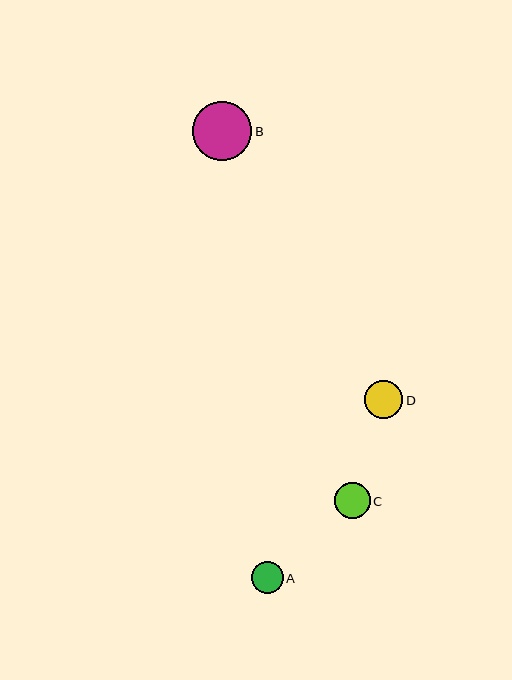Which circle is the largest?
Circle B is the largest with a size of approximately 60 pixels.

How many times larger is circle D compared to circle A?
Circle D is approximately 1.2 times the size of circle A.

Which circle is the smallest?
Circle A is the smallest with a size of approximately 32 pixels.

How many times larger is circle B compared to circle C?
Circle B is approximately 1.7 times the size of circle C.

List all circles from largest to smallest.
From largest to smallest: B, D, C, A.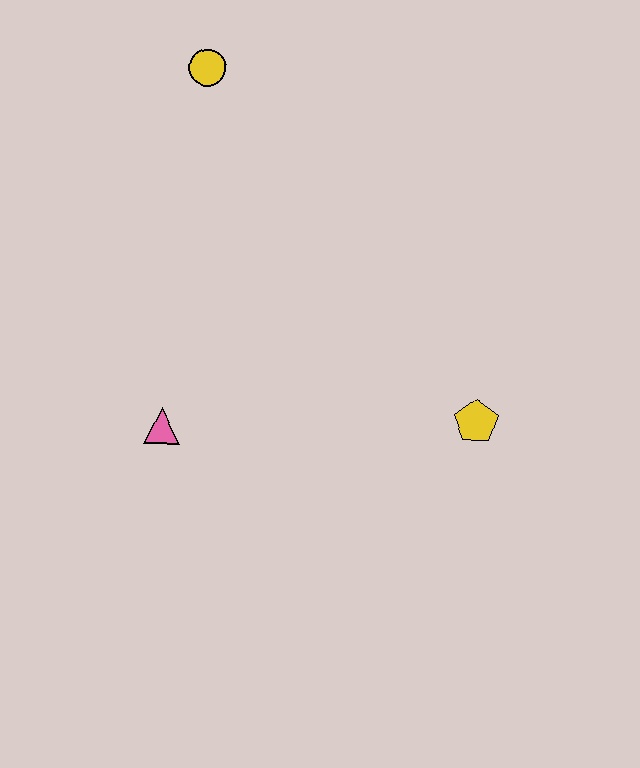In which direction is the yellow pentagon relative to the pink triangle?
The yellow pentagon is to the right of the pink triangle.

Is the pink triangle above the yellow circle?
No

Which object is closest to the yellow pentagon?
The pink triangle is closest to the yellow pentagon.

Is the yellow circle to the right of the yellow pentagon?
No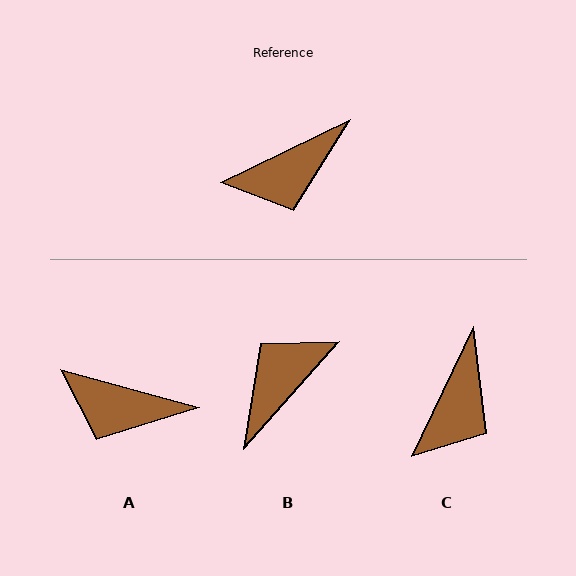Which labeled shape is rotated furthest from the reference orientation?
B, about 157 degrees away.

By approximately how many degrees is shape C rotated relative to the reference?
Approximately 39 degrees counter-clockwise.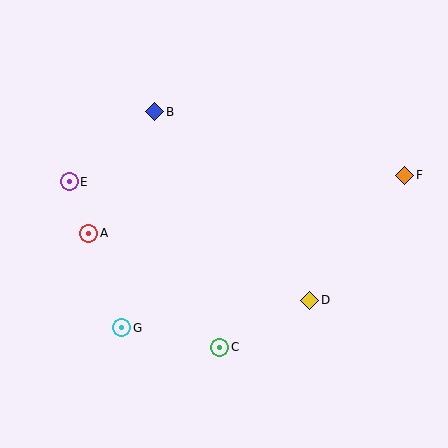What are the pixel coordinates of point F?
Point F is at (405, 175).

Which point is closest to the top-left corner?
Point B is closest to the top-left corner.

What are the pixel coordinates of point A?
Point A is at (89, 233).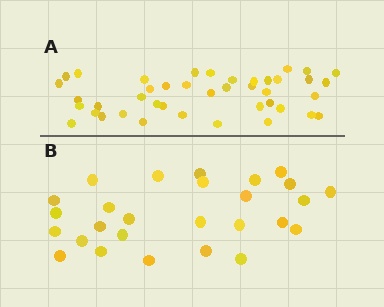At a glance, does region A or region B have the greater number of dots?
Region A (the top region) has more dots.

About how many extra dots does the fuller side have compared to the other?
Region A has approximately 15 more dots than region B.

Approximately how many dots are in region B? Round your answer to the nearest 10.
About 30 dots. (The exact count is 27, which rounds to 30.)